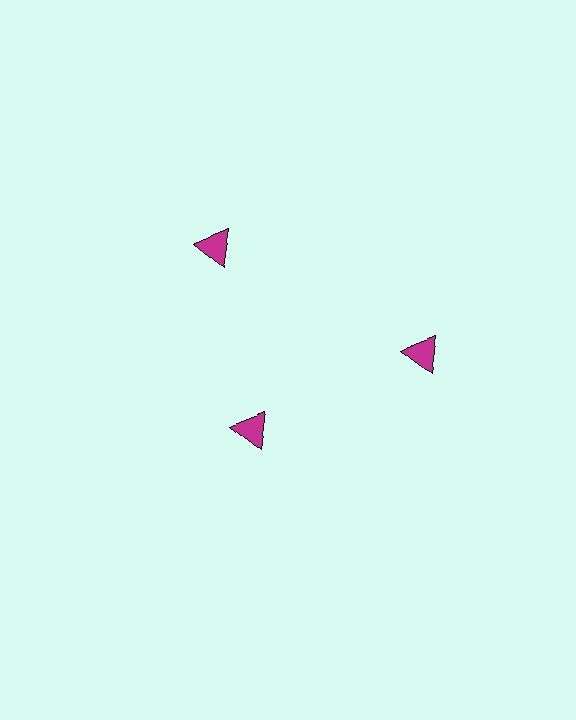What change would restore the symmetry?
The symmetry would be restored by moving it outward, back onto the ring so that all 3 triangles sit at equal angles and equal distance from the center.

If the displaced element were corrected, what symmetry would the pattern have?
It would have 3-fold rotational symmetry — the pattern would map onto itself every 120 degrees.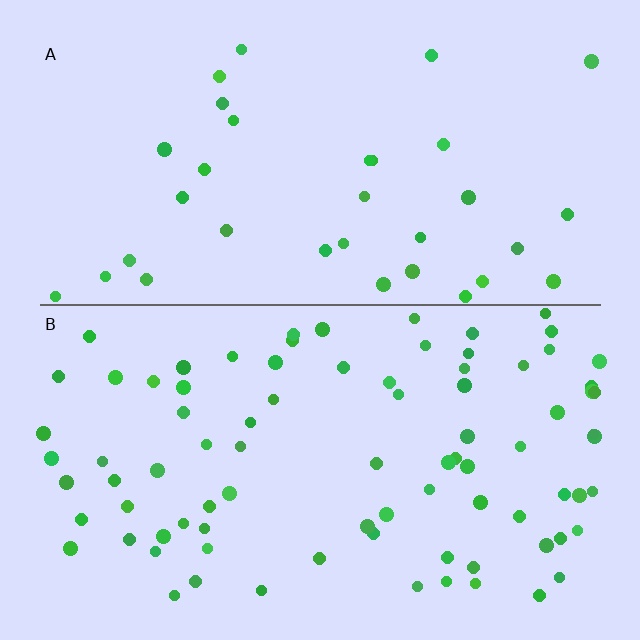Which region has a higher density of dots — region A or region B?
B (the bottom).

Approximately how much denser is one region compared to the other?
Approximately 2.5× — region B over region A.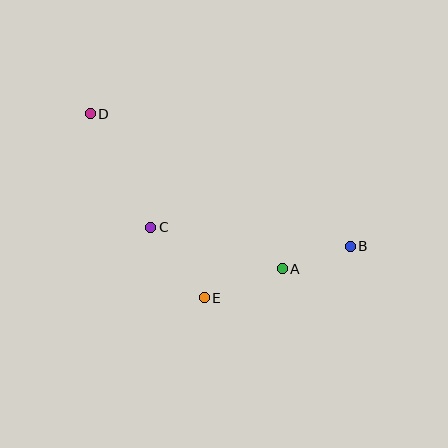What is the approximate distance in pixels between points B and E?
The distance between B and E is approximately 155 pixels.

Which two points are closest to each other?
Points A and B are closest to each other.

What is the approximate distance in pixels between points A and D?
The distance between A and D is approximately 247 pixels.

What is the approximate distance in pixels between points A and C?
The distance between A and C is approximately 138 pixels.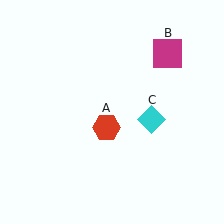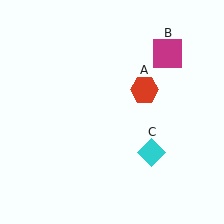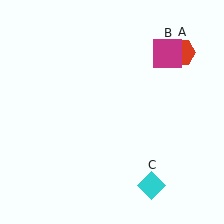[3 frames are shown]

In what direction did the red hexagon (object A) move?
The red hexagon (object A) moved up and to the right.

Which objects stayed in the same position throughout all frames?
Magenta square (object B) remained stationary.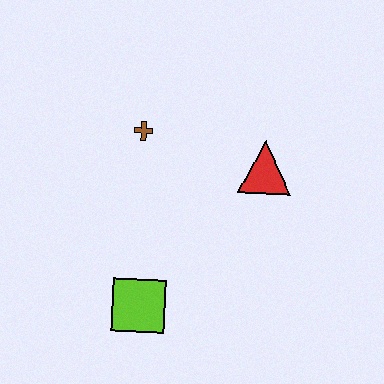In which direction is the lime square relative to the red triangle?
The lime square is below the red triangle.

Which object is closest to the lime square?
The brown cross is closest to the lime square.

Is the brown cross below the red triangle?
No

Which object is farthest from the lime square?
The red triangle is farthest from the lime square.